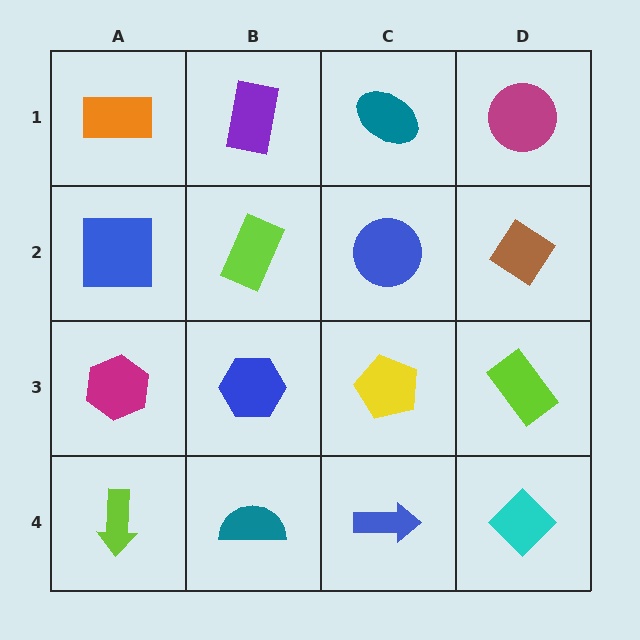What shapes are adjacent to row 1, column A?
A blue square (row 2, column A), a purple rectangle (row 1, column B).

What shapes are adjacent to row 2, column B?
A purple rectangle (row 1, column B), a blue hexagon (row 3, column B), a blue square (row 2, column A), a blue circle (row 2, column C).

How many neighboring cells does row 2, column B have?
4.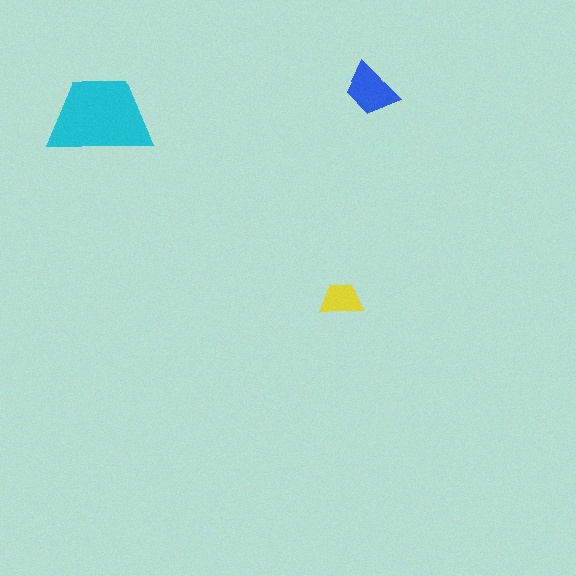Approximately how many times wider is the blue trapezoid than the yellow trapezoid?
About 1.5 times wider.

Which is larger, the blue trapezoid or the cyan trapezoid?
The cyan one.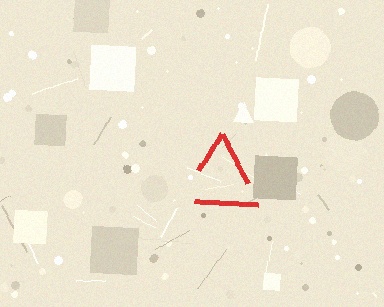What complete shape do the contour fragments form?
The contour fragments form a triangle.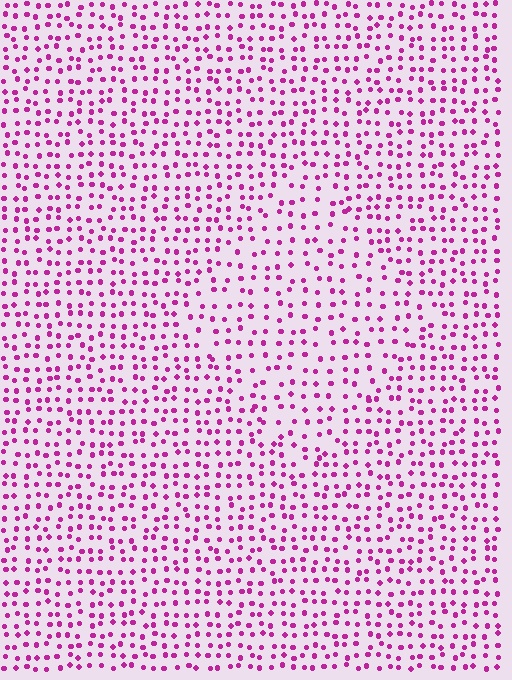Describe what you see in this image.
The image contains small magenta elements arranged at two different densities. A diamond-shaped region is visible where the elements are less densely packed than the surrounding area.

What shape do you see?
I see a diamond.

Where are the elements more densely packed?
The elements are more densely packed outside the diamond boundary.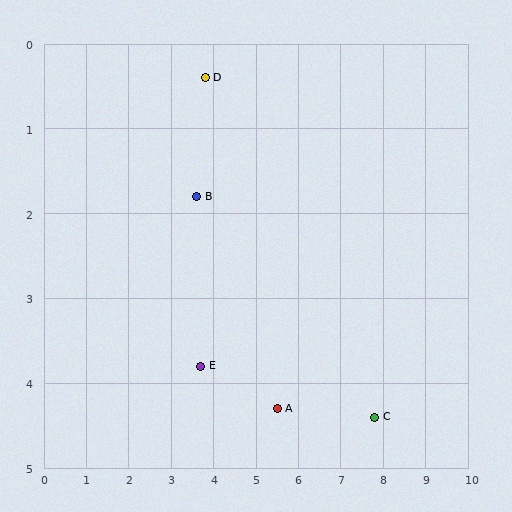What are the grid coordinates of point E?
Point E is at approximately (3.7, 3.8).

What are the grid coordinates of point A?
Point A is at approximately (5.5, 4.3).